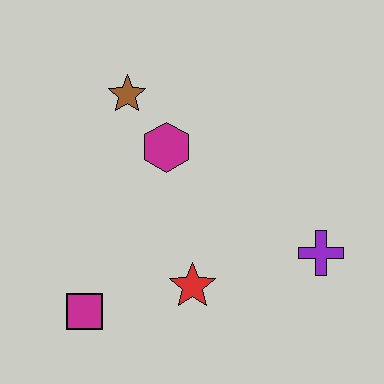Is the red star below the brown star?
Yes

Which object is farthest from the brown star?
The purple cross is farthest from the brown star.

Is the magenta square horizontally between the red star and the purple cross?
No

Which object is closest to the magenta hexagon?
The brown star is closest to the magenta hexagon.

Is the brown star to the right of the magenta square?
Yes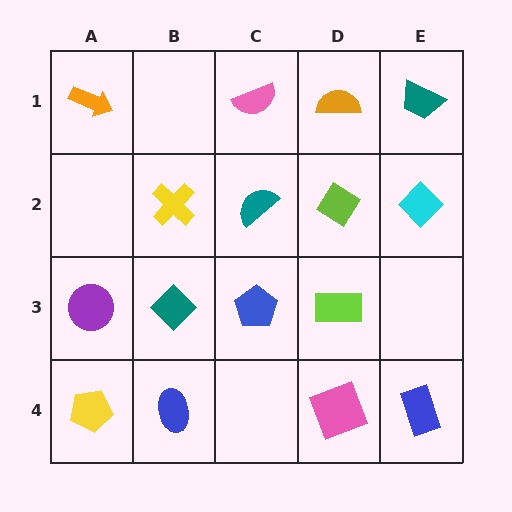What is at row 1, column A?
An orange arrow.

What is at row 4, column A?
A yellow pentagon.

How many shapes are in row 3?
4 shapes.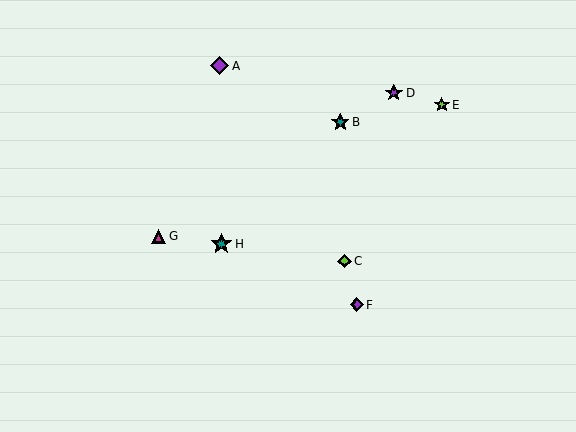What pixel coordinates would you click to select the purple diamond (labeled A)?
Click at (220, 66) to select the purple diamond A.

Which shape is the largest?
The teal star (labeled H) is the largest.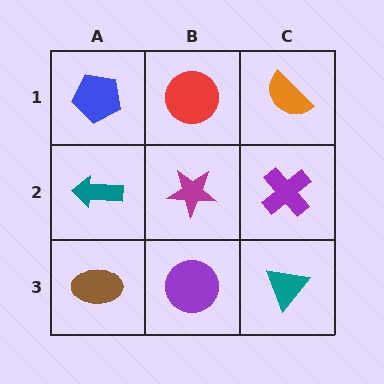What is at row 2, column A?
A teal arrow.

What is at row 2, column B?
A magenta star.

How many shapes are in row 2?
3 shapes.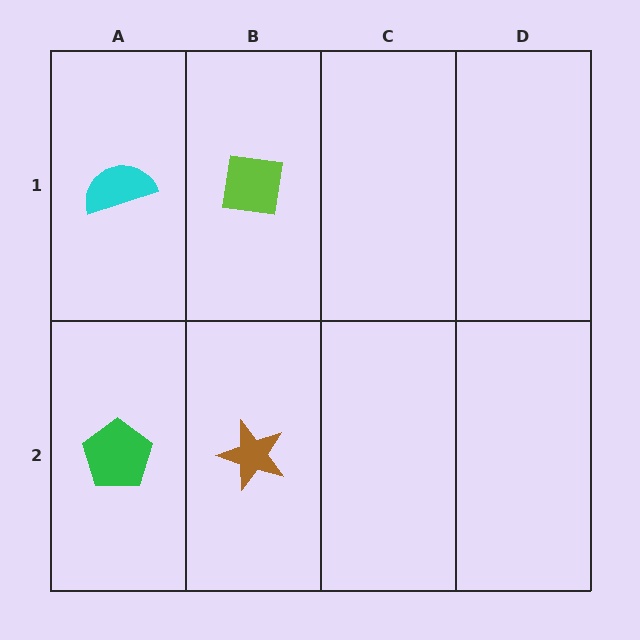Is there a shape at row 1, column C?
No, that cell is empty.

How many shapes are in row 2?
2 shapes.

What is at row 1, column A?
A cyan semicircle.